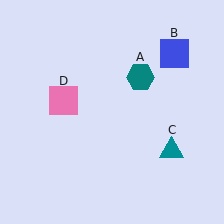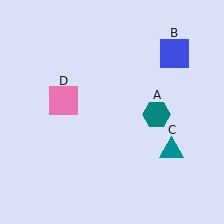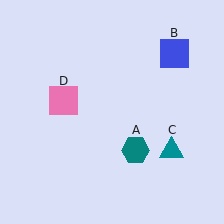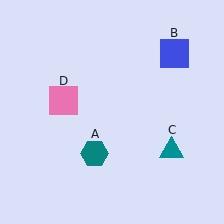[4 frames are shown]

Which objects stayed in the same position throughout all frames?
Blue square (object B) and teal triangle (object C) and pink square (object D) remained stationary.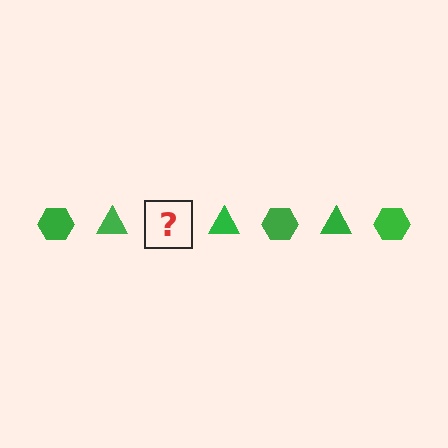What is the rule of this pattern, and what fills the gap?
The rule is that the pattern cycles through hexagon, triangle shapes in green. The gap should be filled with a green hexagon.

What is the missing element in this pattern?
The missing element is a green hexagon.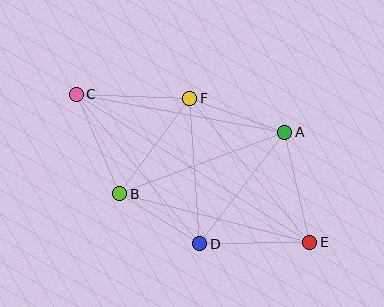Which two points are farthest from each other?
Points C and E are farthest from each other.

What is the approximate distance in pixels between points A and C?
The distance between A and C is approximately 212 pixels.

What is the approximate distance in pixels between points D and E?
The distance between D and E is approximately 110 pixels.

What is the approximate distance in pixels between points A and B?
The distance between A and B is approximately 176 pixels.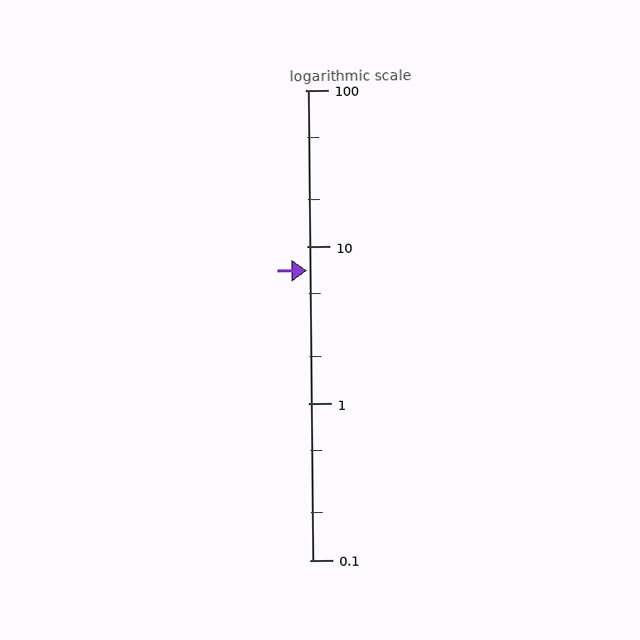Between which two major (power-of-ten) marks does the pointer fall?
The pointer is between 1 and 10.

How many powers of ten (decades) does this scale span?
The scale spans 3 decades, from 0.1 to 100.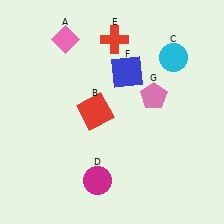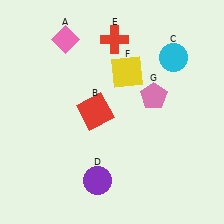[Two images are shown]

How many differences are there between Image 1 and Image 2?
There are 2 differences between the two images.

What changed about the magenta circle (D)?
In Image 1, D is magenta. In Image 2, it changed to purple.